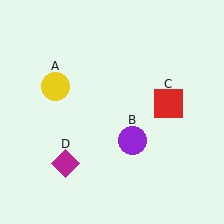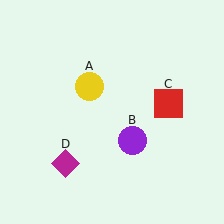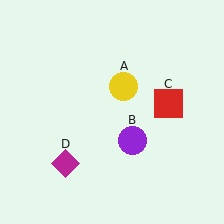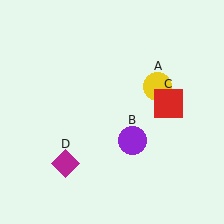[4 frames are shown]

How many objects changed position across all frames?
1 object changed position: yellow circle (object A).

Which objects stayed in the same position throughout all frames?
Purple circle (object B) and red square (object C) and magenta diamond (object D) remained stationary.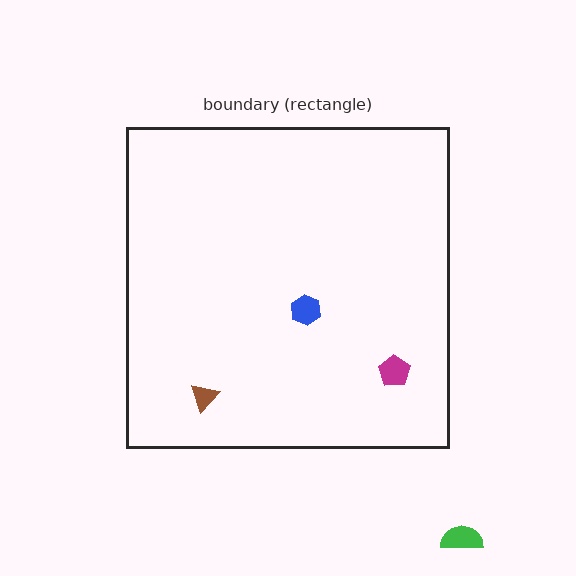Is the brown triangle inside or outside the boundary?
Inside.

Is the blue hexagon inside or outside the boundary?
Inside.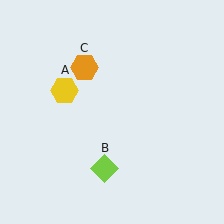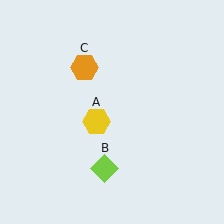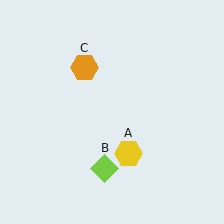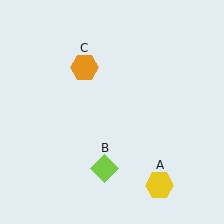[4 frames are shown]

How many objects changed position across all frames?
1 object changed position: yellow hexagon (object A).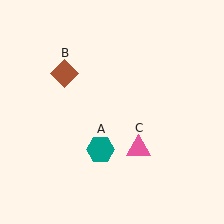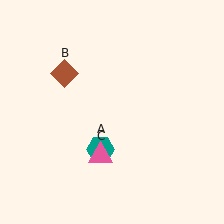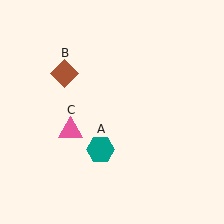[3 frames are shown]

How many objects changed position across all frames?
1 object changed position: pink triangle (object C).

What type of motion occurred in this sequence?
The pink triangle (object C) rotated clockwise around the center of the scene.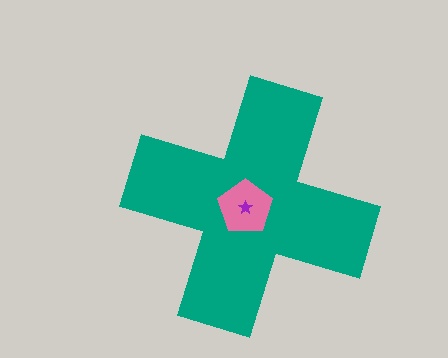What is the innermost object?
The purple star.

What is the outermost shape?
The teal cross.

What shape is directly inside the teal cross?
The pink pentagon.